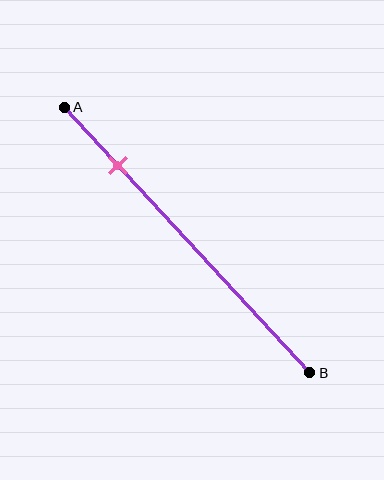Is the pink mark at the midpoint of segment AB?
No, the mark is at about 20% from A, not at the 50% midpoint.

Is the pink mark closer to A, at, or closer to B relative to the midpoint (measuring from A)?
The pink mark is closer to point A than the midpoint of segment AB.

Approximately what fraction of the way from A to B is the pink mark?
The pink mark is approximately 20% of the way from A to B.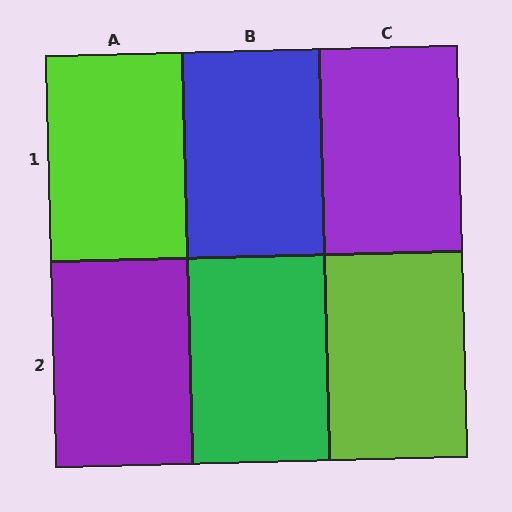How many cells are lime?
2 cells are lime.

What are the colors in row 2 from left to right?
Purple, green, lime.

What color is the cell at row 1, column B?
Blue.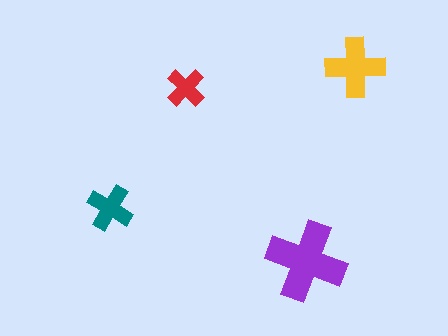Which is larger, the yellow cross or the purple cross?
The purple one.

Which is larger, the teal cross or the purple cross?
The purple one.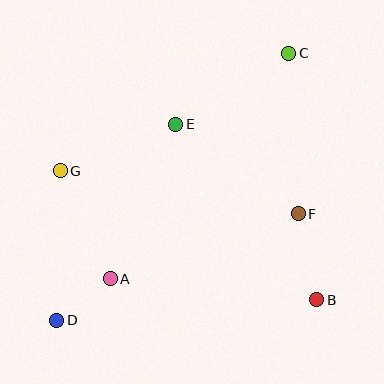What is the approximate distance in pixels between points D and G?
The distance between D and G is approximately 150 pixels.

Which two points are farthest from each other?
Points C and D are farthest from each other.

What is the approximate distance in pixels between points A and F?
The distance between A and F is approximately 199 pixels.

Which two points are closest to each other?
Points A and D are closest to each other.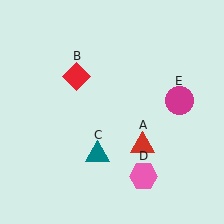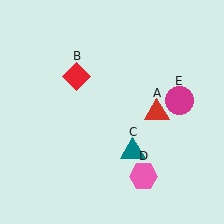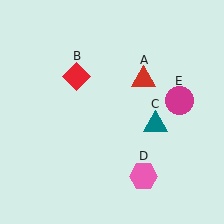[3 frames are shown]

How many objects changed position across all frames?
2 objects changed position: red triangle (object A), teal triangle (object C).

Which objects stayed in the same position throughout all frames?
Red diamond (object B) and pink hexagon (object D) and magenta circle (object E) remained stationary.